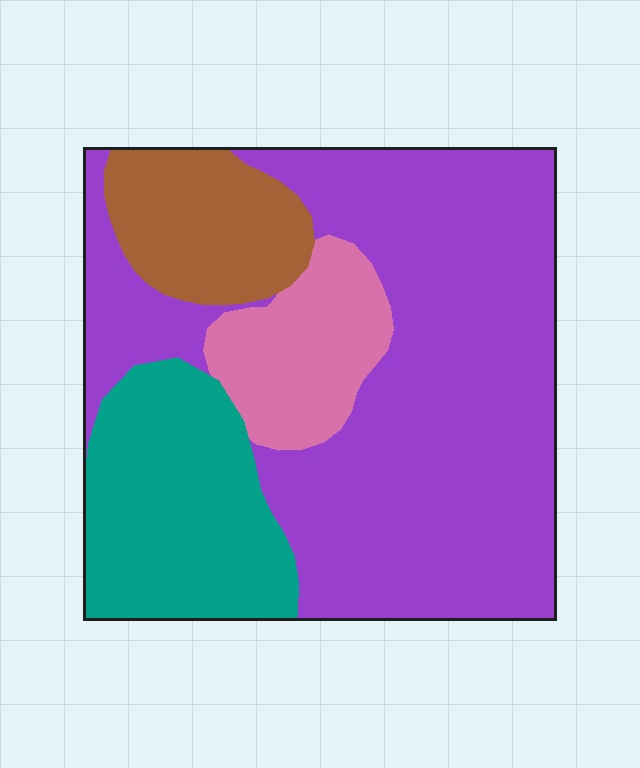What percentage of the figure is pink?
Pink takes up about one eighth (1/8) of the figure.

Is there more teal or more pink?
Teal.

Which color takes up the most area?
Purple, at roughly 55%.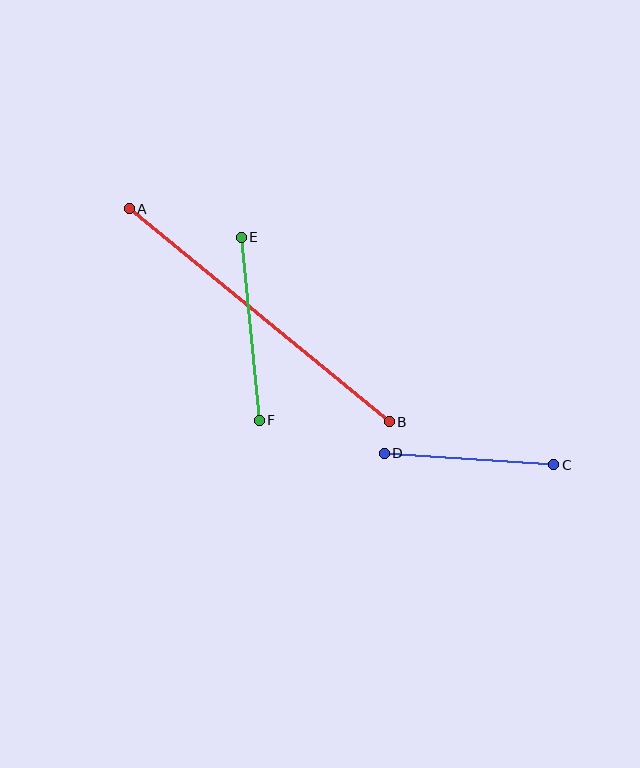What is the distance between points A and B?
The distance is approximately 336 pixels.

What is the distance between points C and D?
The distance is approximately 170 pixels.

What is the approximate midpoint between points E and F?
The midpoint is at approximately (250, 329) pixels.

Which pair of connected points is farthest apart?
Points A and B are farthest apart.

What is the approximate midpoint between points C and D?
The midpoint is at approximately (469, 459) pixels.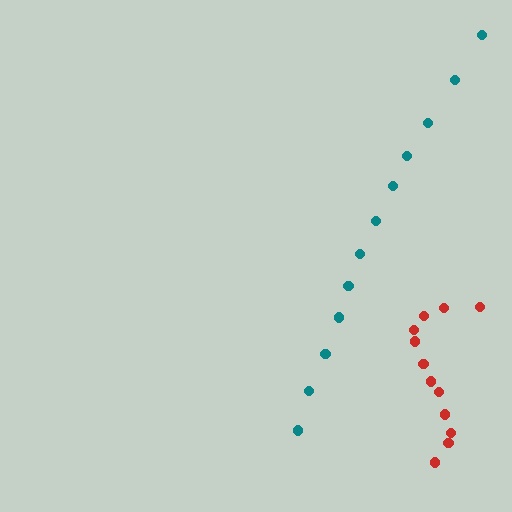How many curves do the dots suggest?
There are 2 distinct paths.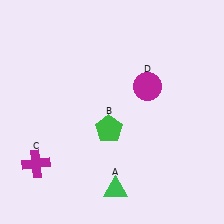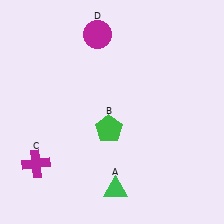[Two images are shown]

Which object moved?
The magenta circle (D) moved up.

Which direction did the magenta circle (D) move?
The magenta circle (D) moved up.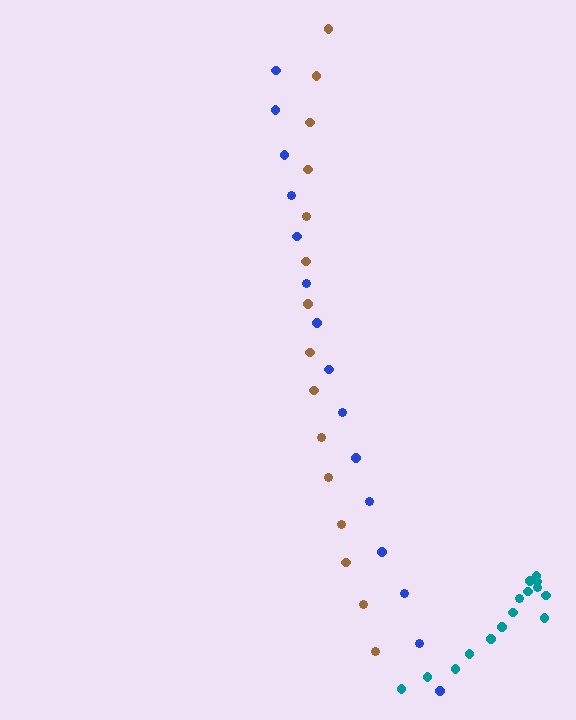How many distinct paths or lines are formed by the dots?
There are 3 distinct paths.